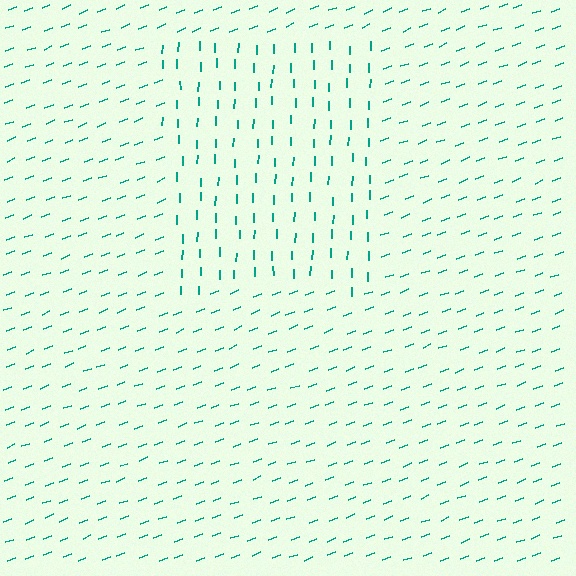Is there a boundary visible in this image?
Yes, there is a texture boundary formed by a change in line orientation.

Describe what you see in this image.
The image is filled with small teal line segments. A rectangle region in the image has lines oriented differently from the surrounding lines, creating a visible texture boundary.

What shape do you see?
I see a rectangle.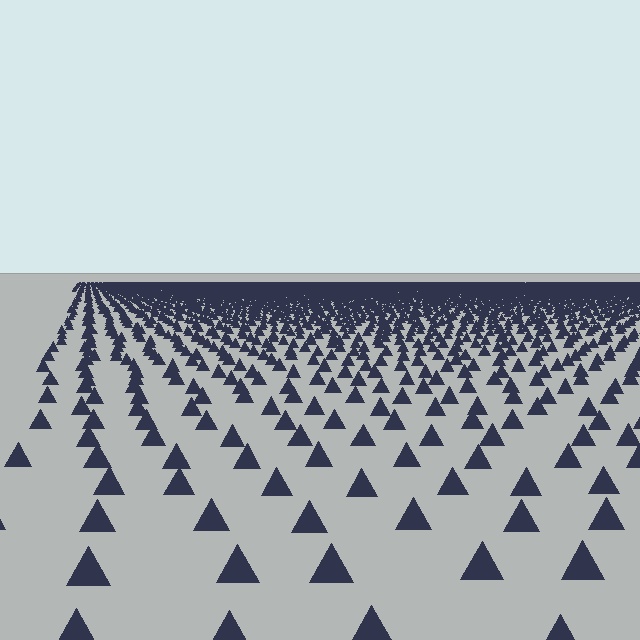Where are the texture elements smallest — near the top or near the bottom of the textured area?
Near the top.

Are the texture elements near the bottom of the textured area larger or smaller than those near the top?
Larger. Near the bottom, elements are closer to the viewer and appear at a bigger on-screen size.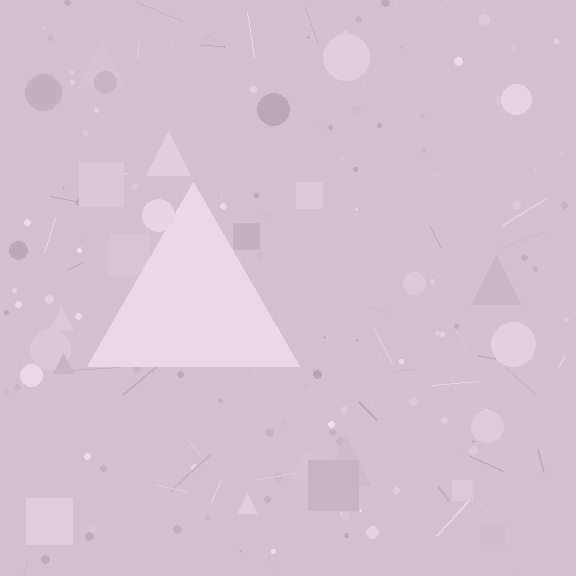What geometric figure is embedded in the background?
A triangle is embedded in the background.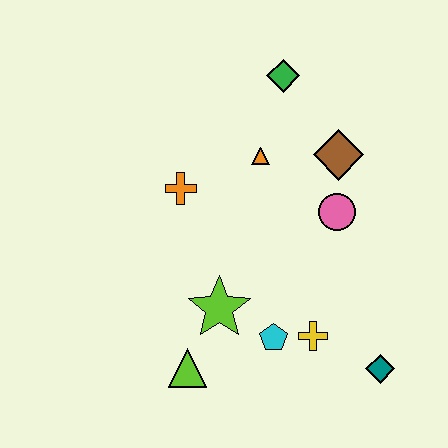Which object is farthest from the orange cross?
The teal diamond is farthest from the orange cross.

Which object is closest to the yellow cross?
The cyan pentagon is closest to the yellow cross.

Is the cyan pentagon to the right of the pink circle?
No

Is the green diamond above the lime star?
Yes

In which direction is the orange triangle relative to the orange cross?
The orange triangle is to the right of the orange cross.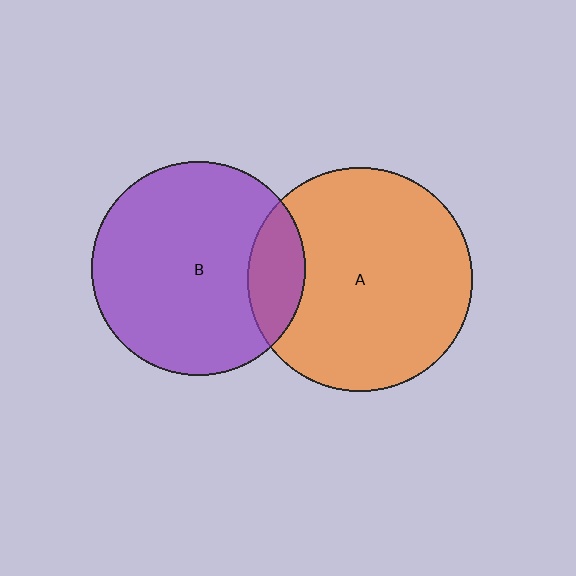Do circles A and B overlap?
Yes.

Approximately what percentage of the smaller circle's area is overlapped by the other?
Approximately 15%.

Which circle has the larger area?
Circle A (orange).